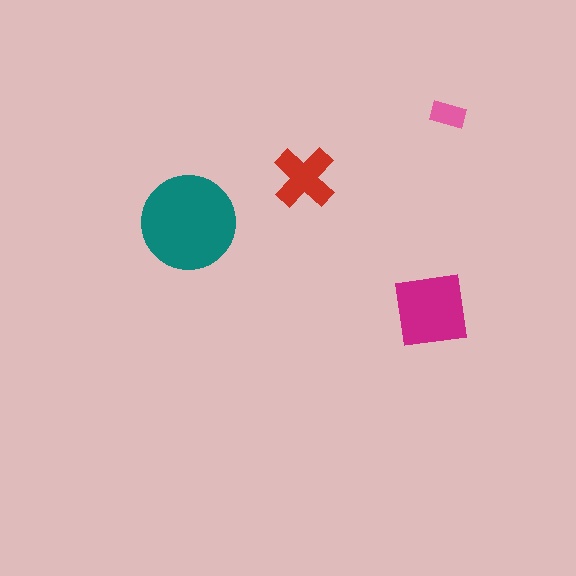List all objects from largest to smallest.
The teal circle, the magenta square, the red cross, the pink rectangle.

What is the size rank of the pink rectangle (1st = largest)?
4th.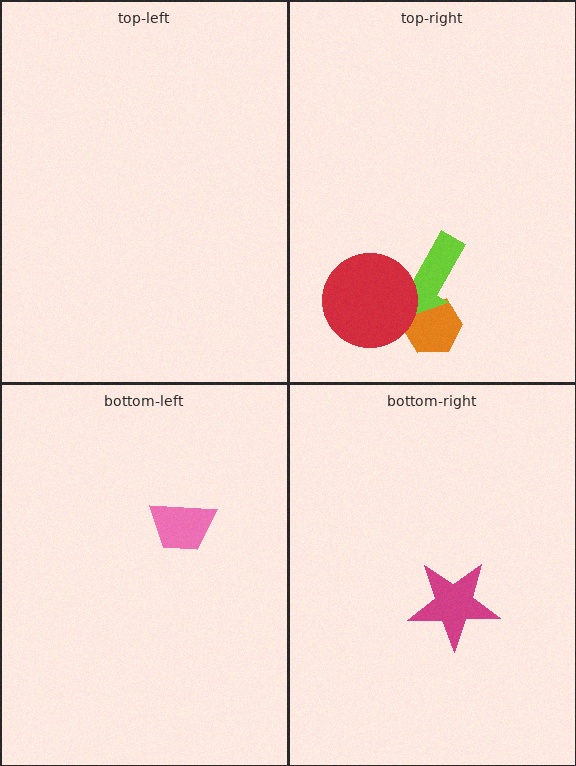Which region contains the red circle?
The top-right region.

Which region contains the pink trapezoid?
The bottom-left region.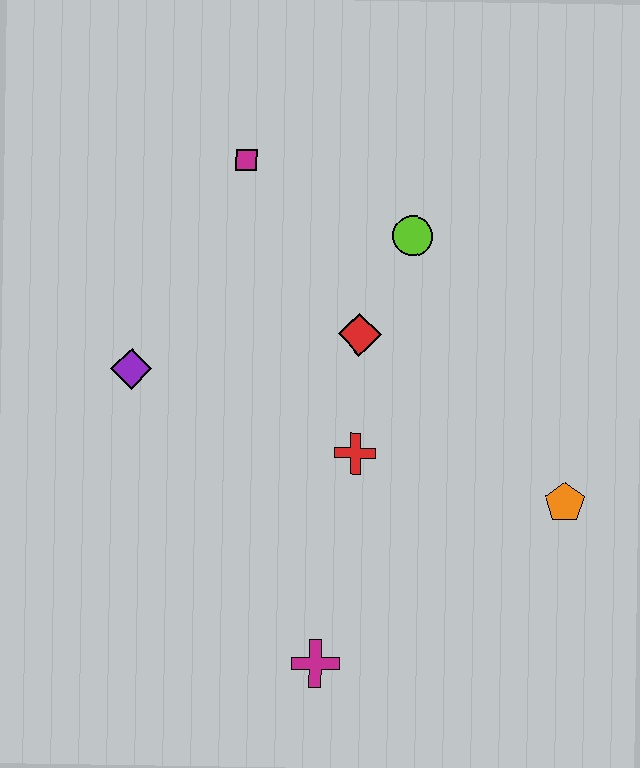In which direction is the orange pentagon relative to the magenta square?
The orange pentagon is below the magenta square.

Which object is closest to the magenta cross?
The red cross is closest to the magenta cross.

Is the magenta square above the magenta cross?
Yes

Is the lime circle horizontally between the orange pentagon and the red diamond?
Yes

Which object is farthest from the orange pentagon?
The magenta square is farthest from the orange pentagon.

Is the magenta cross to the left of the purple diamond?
No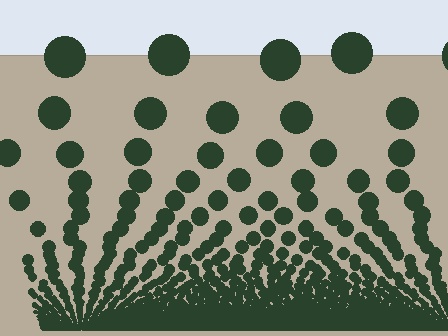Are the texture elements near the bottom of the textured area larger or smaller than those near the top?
Smaller. The gradient is inverted — elements near the bottom are smaller and denser.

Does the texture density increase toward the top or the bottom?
Density increases toward the bottom.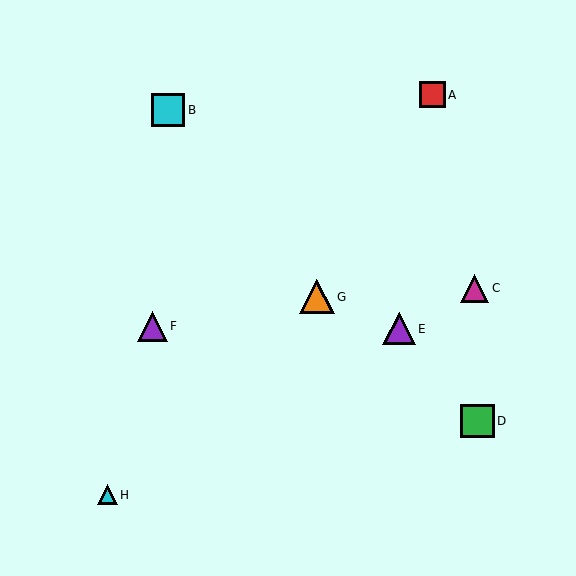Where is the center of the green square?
The center of the green square is at (477, 421).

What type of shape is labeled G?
Shape G is an orange triangle.